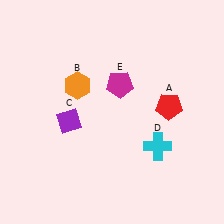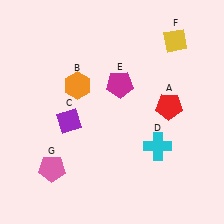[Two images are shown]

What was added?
A yellow diamond (F), a pink pentagon (G) were added in Image 2.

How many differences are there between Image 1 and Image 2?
There are 2 differences between the two images.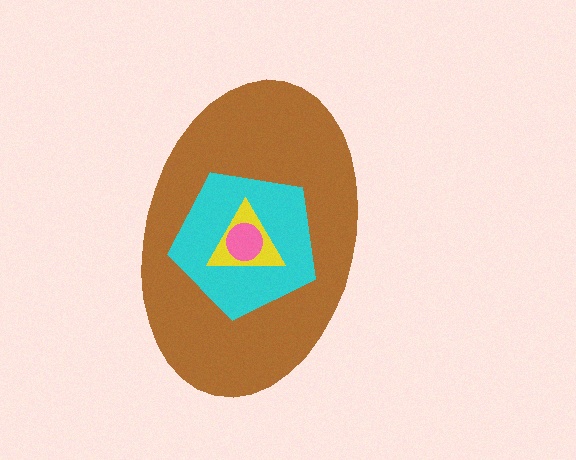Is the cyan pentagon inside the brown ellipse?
Yes.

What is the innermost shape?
The pink circle.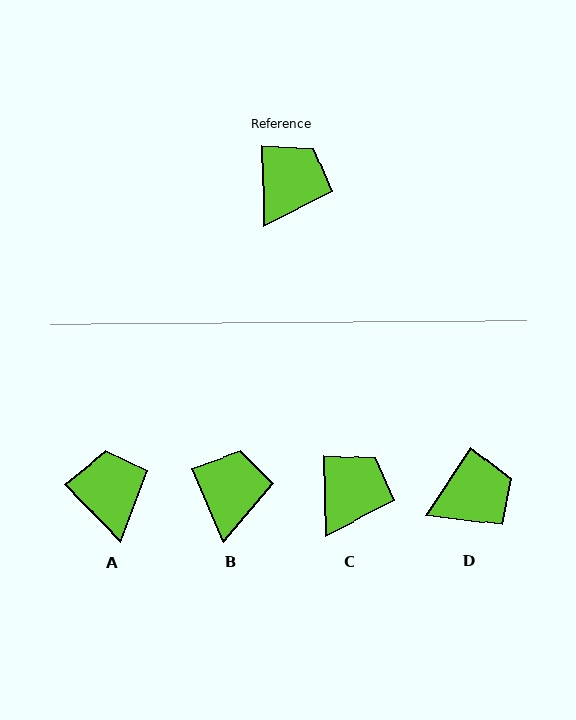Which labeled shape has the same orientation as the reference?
C.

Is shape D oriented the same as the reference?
No, it is off by about 34 degrees.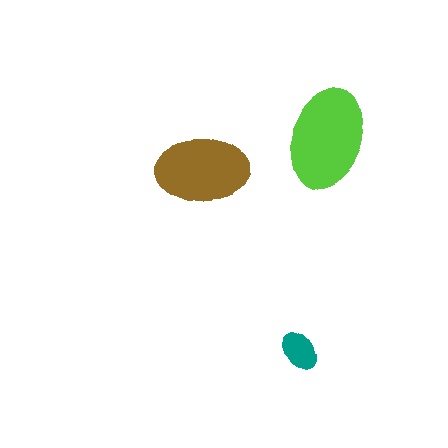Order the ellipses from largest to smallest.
the lime one, the brown one, the teal one.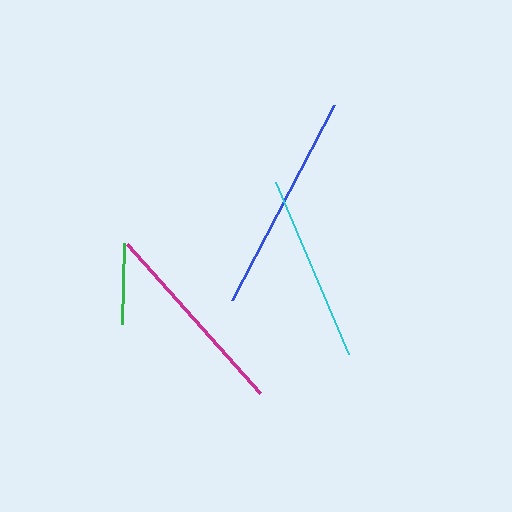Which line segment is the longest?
The blue line is the longest at approximately 220 pixels.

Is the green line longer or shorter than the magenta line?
The magenta line is longer than the green line.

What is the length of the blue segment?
The blue segment is approximately 220 pixels long.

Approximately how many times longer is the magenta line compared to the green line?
The magenta line is approximately 2.5 times the length of the green line.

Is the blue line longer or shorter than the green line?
The blue line is longer than the green line.